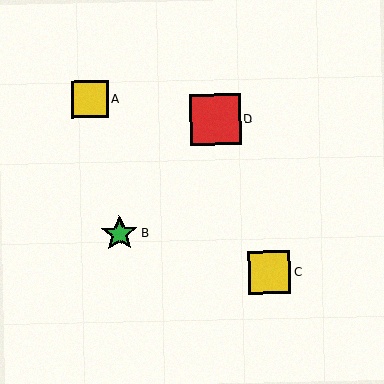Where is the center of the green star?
The center of the green star is at (119, 234).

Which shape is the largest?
The red square (labeled D) is the largest.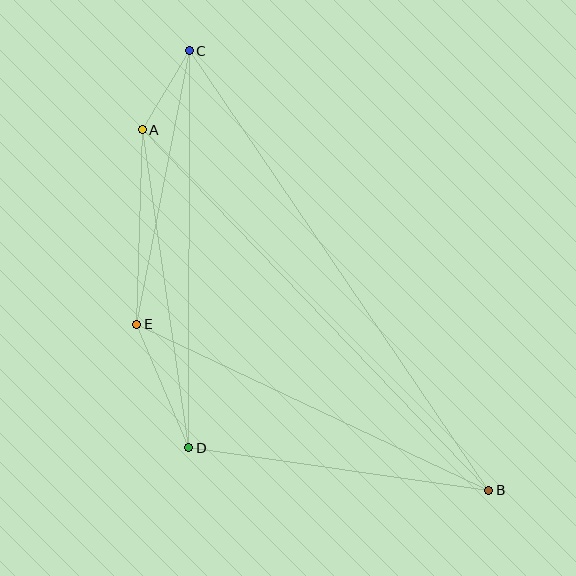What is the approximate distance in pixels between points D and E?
The distance between D and E is approximately 134 pixels.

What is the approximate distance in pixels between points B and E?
The distance between B and E is approximately 389 pixels.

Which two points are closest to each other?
Points A and C are closest to each other.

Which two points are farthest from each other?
Points B and C are farthest from each other.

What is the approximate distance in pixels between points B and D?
The distance between B and D is approximately 303 pixels.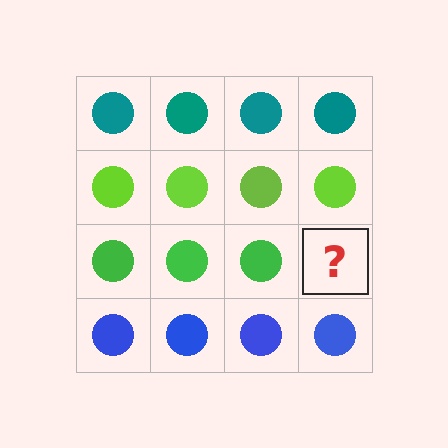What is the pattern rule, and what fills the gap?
The rule is that each row has a consistent color. The gap should be filled with a green circle.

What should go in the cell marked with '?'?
The missing cell should contain a green circle.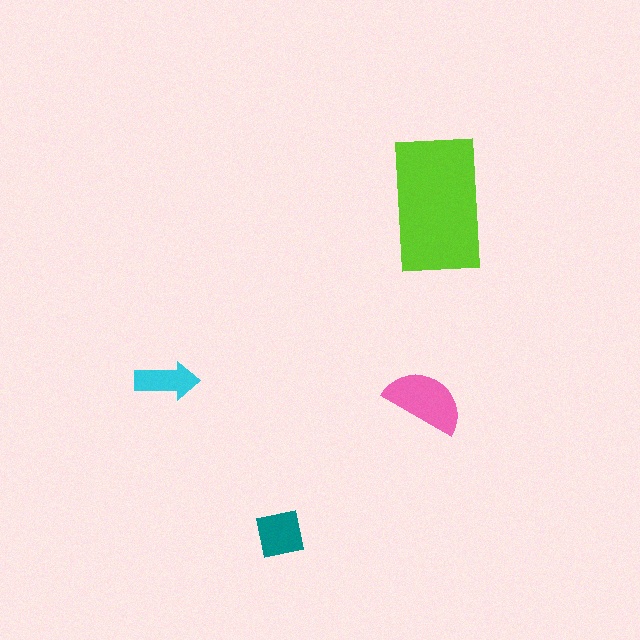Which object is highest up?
The lime rectangle is topmost.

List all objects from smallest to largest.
The cyan arrow, the teal square, the pink semicircle, the lime rectangle.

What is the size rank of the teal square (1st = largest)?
3rd.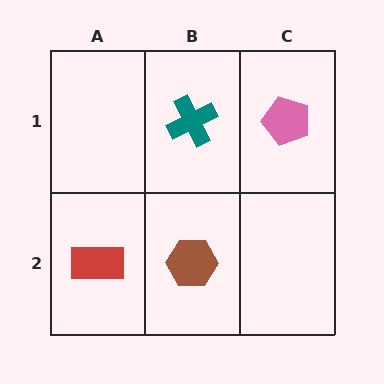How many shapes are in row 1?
2 shapes.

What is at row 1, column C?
A pink pentagon.